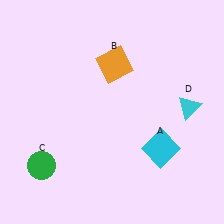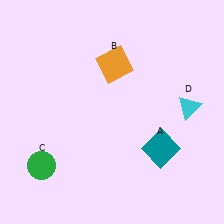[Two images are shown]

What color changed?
The square (A) changed from cyan in Image 1 to teal in Image 2.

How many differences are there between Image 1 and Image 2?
There is 1 difference between the two images.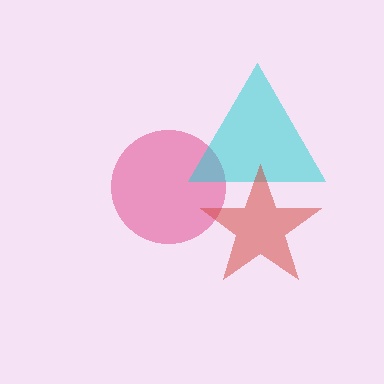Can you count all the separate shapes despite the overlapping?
Yes, there are 3 separate shapes.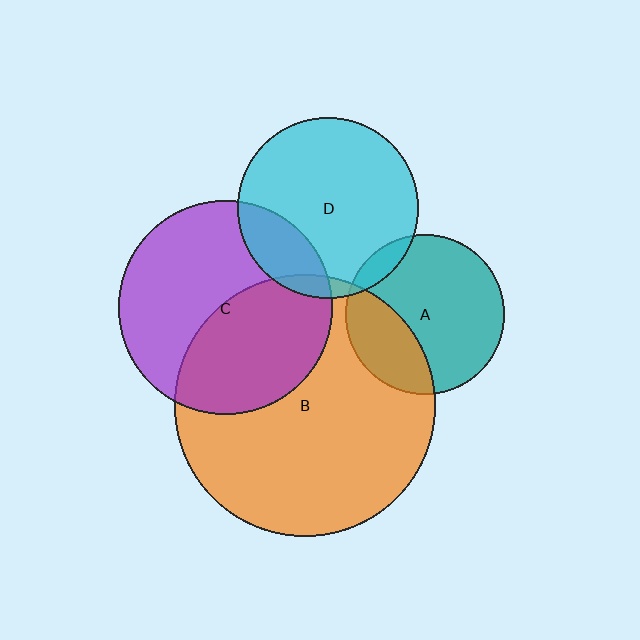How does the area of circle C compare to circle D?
Approximately 1.4 times.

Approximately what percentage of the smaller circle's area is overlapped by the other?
Approximately 30%.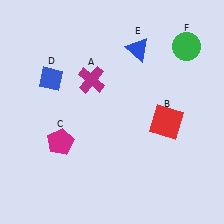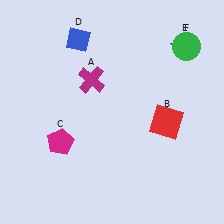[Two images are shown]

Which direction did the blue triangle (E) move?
The blue triangle (E) moved right.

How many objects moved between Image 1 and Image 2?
2 objects moved between the two images.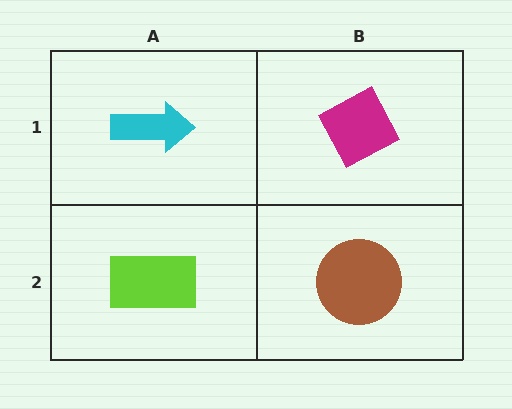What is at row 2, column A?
A lime rectangle.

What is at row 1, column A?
A cyan arrow.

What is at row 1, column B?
A magenta diamond.